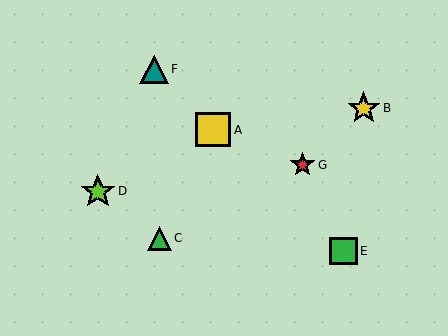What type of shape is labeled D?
Shape D is a lime star.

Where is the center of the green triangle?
The center of the green triangle is at (159, 238).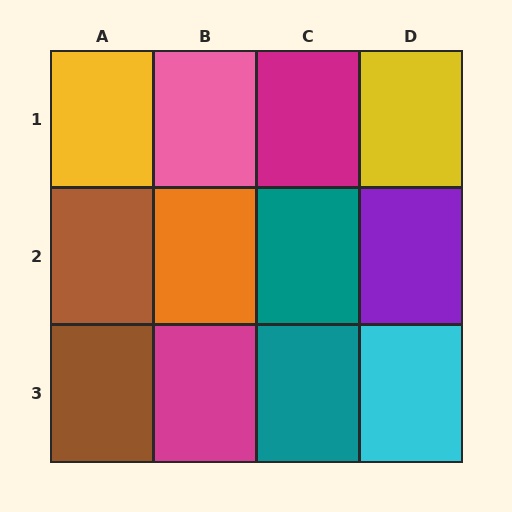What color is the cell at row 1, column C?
Magenta.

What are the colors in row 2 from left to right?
Brown, orange, teal, purple.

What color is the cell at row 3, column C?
Teal.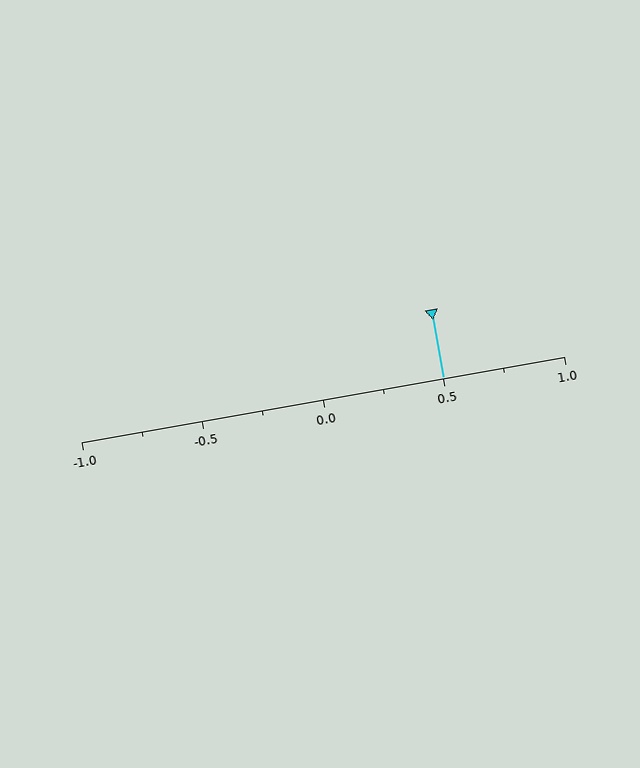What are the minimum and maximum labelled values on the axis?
The axis runs from -1.0 to 1.0.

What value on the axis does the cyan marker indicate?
The marker indicates approximately 0.5.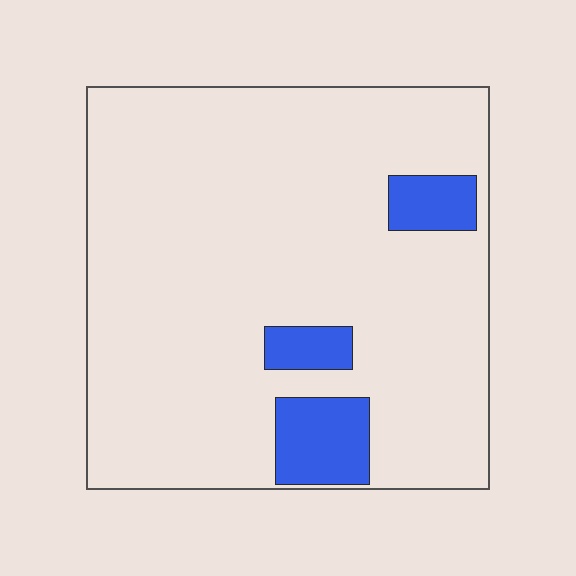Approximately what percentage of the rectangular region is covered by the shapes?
Approximately 10%.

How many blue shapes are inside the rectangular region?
3.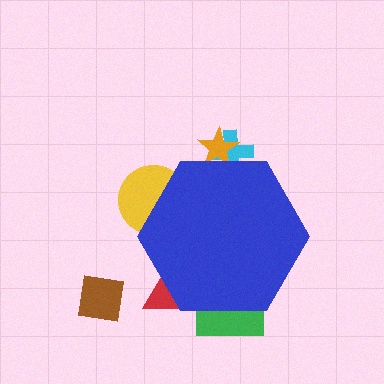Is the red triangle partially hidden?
Yes, the red triangle is partially hidden behind the blue hexagon.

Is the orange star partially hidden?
Yes, the orange star is partially hidden behind the blue hexagon.